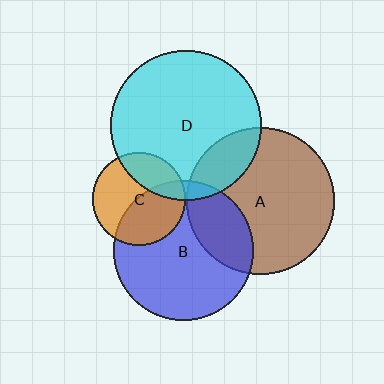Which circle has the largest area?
Circle D (cyan).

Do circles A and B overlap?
Yes.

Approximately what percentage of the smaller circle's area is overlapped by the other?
Approximately 25%.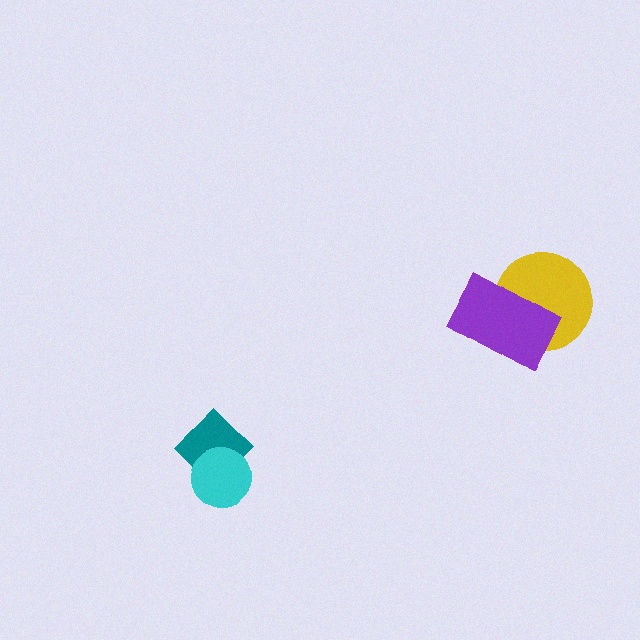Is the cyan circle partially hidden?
No, no other shape covers it.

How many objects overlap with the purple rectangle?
1 object overlaps with the purple rectangle.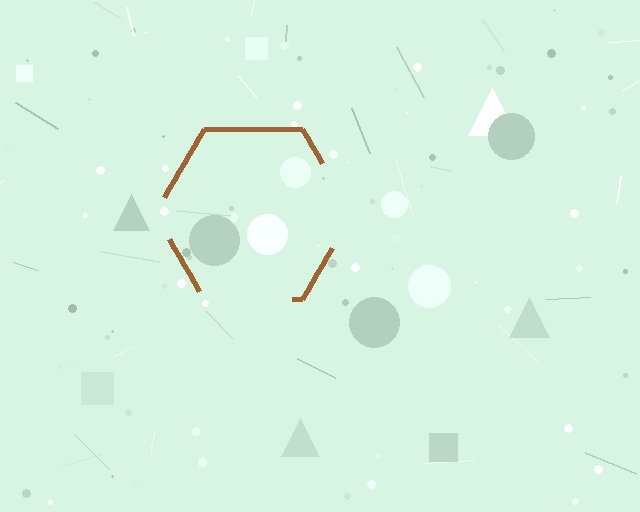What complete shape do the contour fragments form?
The contour fragments form a hexagon.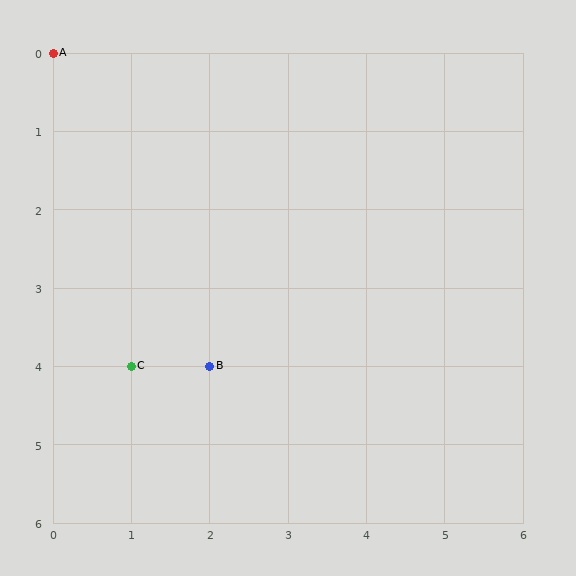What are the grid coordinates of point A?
Point A is at grid coordinates (0, 0).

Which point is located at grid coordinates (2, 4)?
Point B is at (2, 4).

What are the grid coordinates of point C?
Point C is at grid coordinates (1, 4).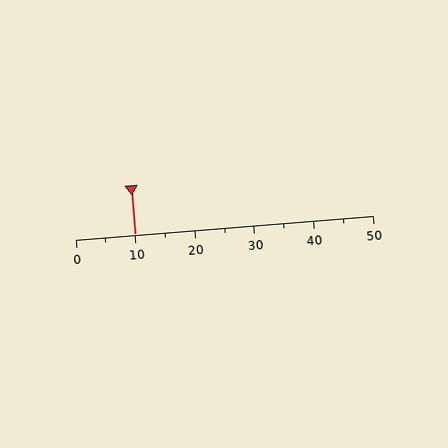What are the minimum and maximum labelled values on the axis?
The axis runs from 0 to 50.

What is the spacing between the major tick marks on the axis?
The major ticks are spaced 10 apart.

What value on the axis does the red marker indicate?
The marker indicates approximately 10.